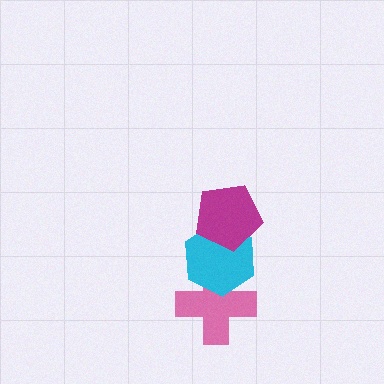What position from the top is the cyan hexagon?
The cyan hexagon is 2nd from the top.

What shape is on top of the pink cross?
The cyan hexagon is on top of the pink cross.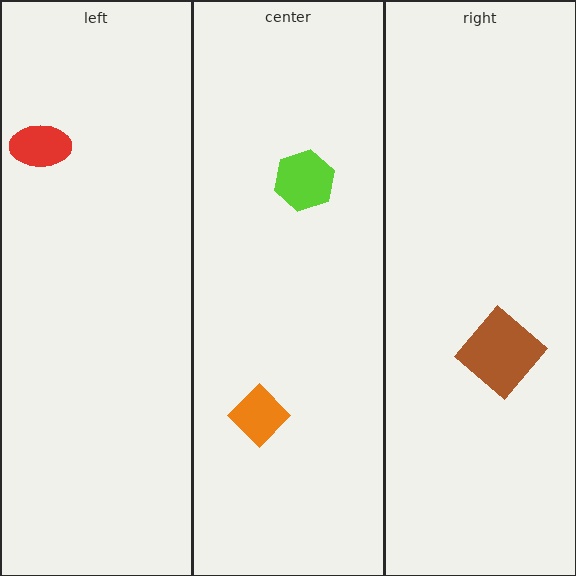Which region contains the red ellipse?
The left region.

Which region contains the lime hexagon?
The center region.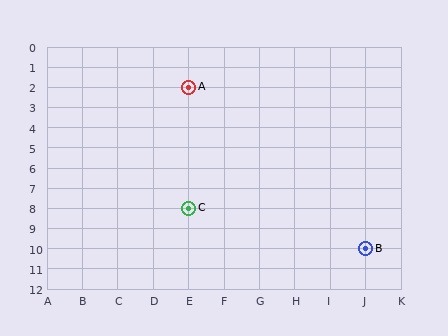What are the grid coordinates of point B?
Point B is at grid coordinates (J, 10).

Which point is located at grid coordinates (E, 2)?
Point A is at (E, 2).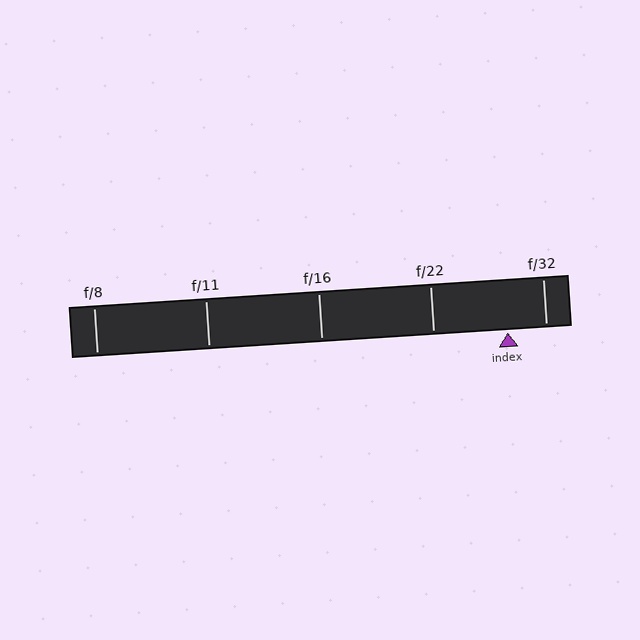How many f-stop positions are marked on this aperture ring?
There are 5 f-stop positions marked.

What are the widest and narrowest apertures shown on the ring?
The widest aperture shown is f/8 and the narrowest is f/32.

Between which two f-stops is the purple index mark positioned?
The index mark is between f/22 and f/32.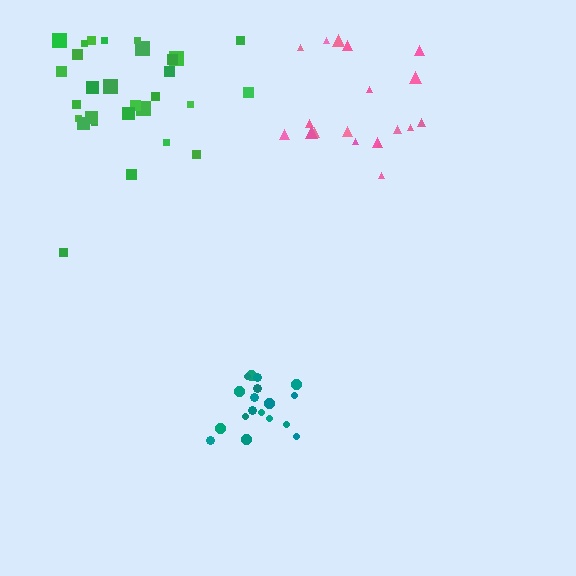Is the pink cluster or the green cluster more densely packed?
Green.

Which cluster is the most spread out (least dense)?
Pink.